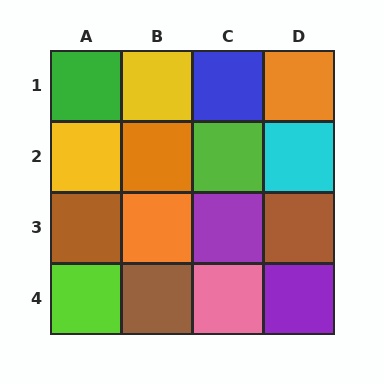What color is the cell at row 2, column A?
Yellow.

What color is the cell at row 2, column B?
Orange.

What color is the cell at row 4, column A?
Lime.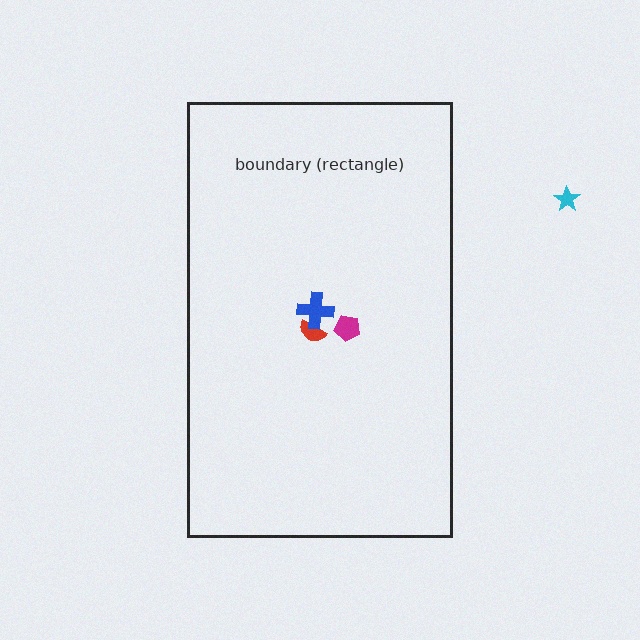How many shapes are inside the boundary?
3 inside, 1 outside.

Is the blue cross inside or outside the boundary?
Inside.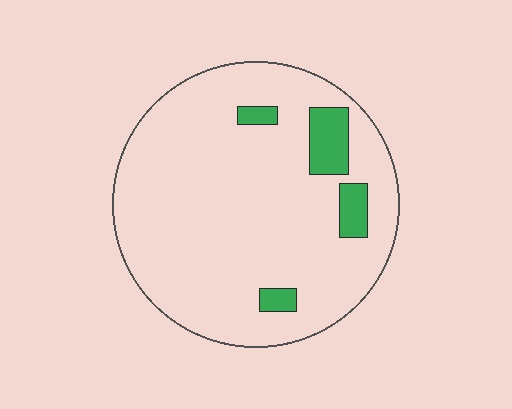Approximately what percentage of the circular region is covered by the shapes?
Approximately 10%.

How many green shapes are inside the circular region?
4.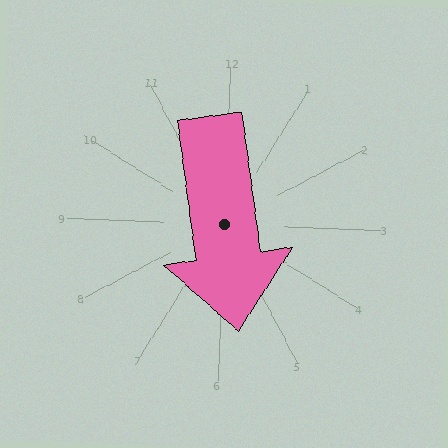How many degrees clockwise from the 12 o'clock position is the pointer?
Approximately 170 degrees.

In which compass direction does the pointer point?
South.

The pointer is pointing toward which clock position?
Roughly 6 o'clock.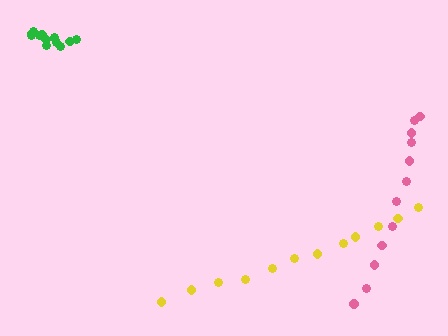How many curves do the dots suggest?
There are 3 distinct paths.